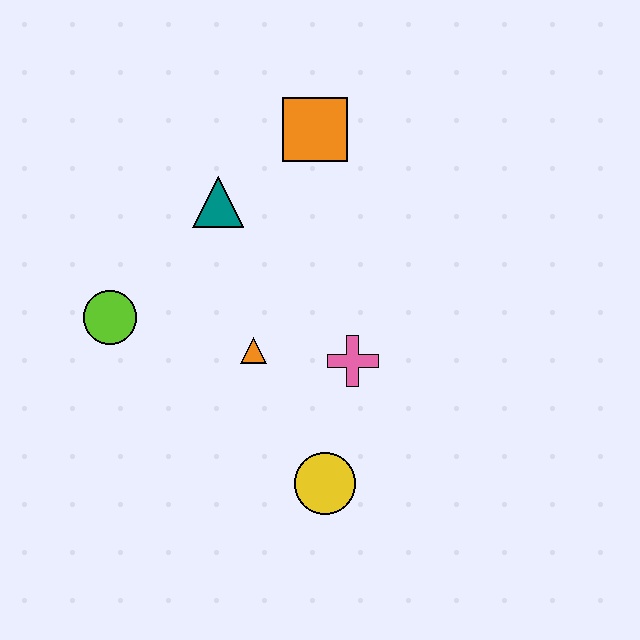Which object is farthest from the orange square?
The yellow circle is farthest from the orange square.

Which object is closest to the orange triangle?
The pink cross is closest to the orange triangle.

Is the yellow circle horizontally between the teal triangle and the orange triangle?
No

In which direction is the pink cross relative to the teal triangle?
The pink cross is below the teal triangle.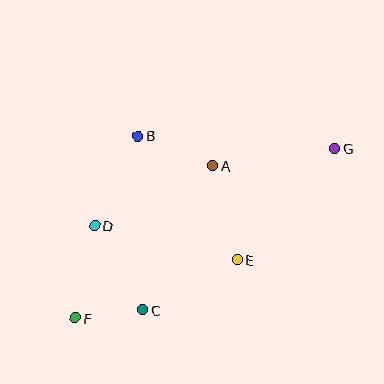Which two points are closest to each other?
Points C and F are closest to each other.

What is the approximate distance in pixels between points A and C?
The distance between A and C is approximately 160 pixels.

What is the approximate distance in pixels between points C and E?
The distance between C and E is approximately 107 pixels.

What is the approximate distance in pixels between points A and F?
The distance between A and F is approximately 205 pixels.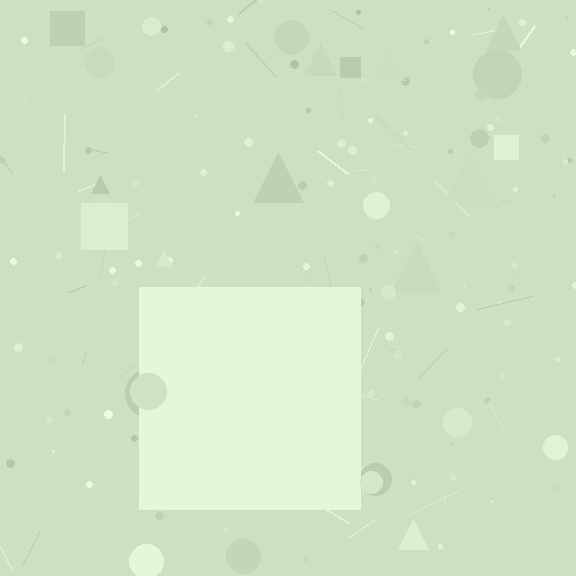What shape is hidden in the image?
A square is hidden in the image.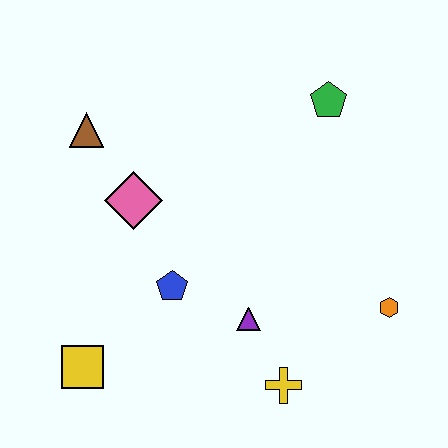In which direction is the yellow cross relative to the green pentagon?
The yellow cross is below the green pentagon.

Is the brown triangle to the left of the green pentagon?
Yes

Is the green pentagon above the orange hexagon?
Yes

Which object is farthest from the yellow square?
The green pentagon is farthest from the yellow square.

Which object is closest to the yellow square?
The blue pentagon is closest to the yellow square.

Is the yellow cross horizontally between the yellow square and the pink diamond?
No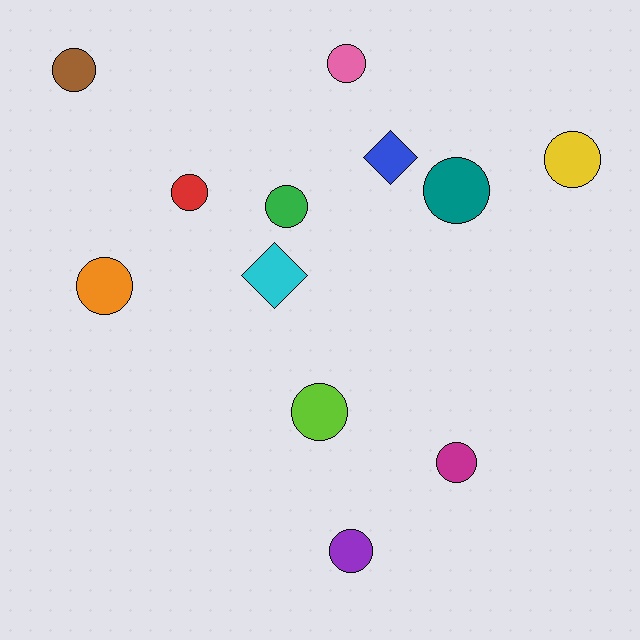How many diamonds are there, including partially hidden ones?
There are 2 diamonds.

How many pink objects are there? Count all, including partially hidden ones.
There is 1 pink object.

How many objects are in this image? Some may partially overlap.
There are 12 objects.